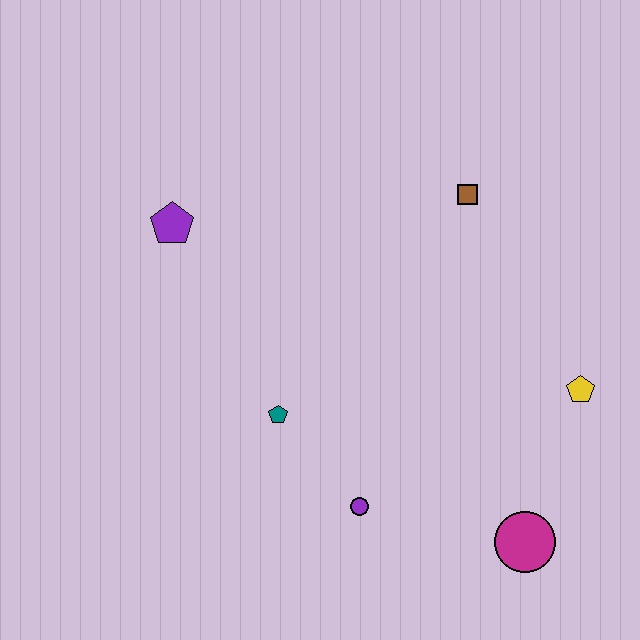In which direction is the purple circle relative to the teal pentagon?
The purple circle is below the teal pentagon.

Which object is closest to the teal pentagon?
The purple circle is closest to the teal pentagon.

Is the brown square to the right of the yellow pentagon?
No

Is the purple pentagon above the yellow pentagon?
Yes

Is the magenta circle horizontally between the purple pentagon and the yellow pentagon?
Yes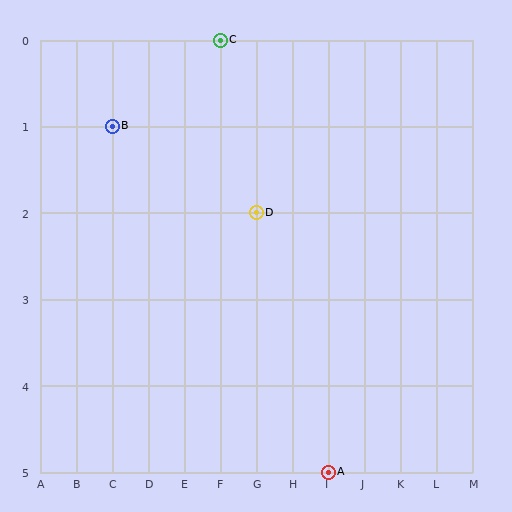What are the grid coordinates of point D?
Point D is at grid coordinates (G, 2).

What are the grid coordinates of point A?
Point A is at grid coordinates (I, 5).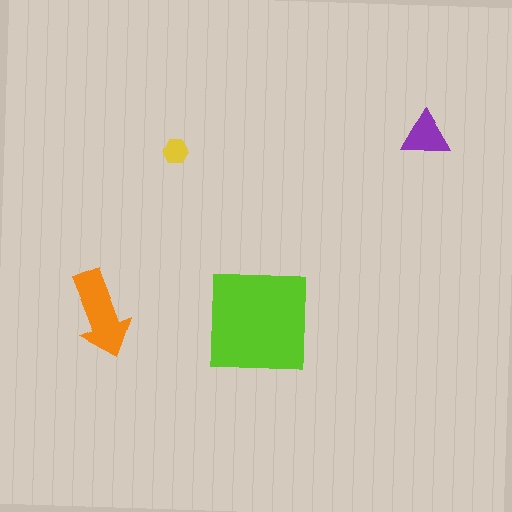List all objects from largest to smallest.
The lime square, the orange arrow, the purple triangle, the yellow hexagon.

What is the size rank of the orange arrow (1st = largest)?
2nd.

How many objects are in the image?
There are 4 objects in the image.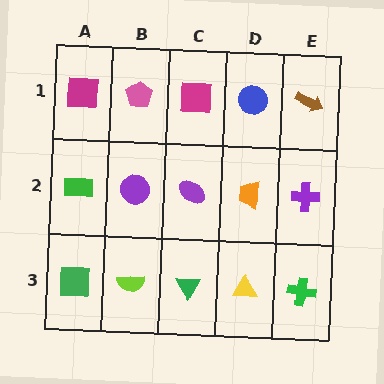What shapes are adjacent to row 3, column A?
A green rectangle (row 2, column A), a lime semicircle (row 3, column B).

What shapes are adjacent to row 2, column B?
A pink pentagon (row 1, column B), a lime semicircle (row 3, column B), a green rectangle (row 2, column A), a purple ellipse (row 2, column C).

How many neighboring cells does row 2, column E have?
3.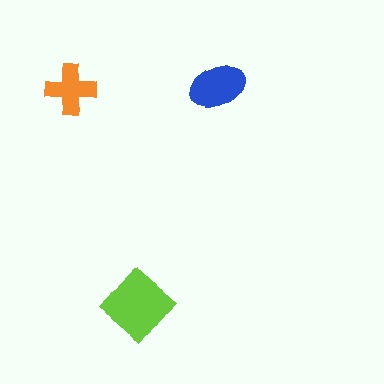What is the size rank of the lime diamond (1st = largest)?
1st.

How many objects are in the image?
There are 3 objects in the image.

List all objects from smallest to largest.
The orange cross, the blue ellipse, the lime diamond.